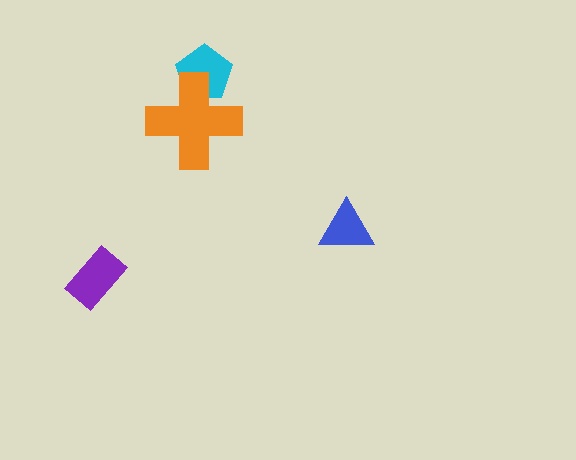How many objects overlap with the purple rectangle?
0 objects overlap with the purple rectangle.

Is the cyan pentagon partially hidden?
Yes, it is partially covered by another shape.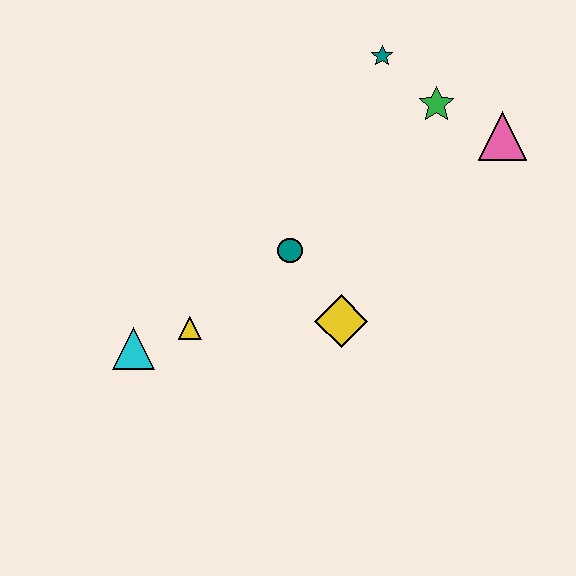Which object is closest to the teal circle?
The yellow diamond is closest to the teal circle.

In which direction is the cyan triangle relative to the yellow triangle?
The cyan triangle is to the left of the yellow triangle.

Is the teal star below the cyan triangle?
No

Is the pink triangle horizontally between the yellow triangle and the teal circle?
No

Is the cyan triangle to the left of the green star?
Yes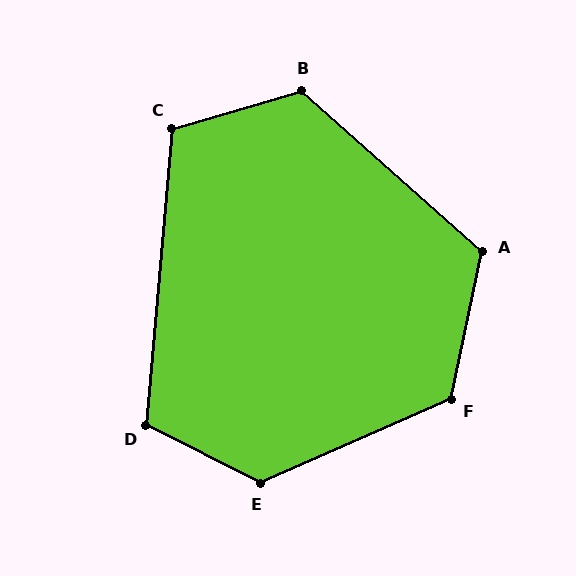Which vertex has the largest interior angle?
E, at approximately 129 degrees.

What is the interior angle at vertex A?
Approximately 120 degrees (obtuse).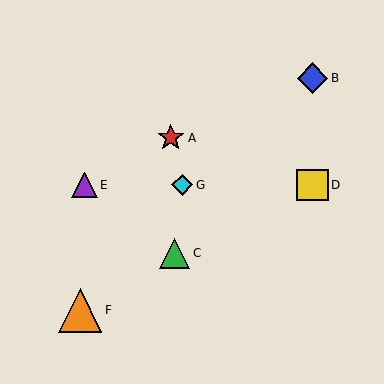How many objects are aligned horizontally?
3 objects (D, E, G) are aligned horizontally.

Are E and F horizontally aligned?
No, E is at y≈185 and F is at y≈310.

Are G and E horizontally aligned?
Yes, both are at y≈185.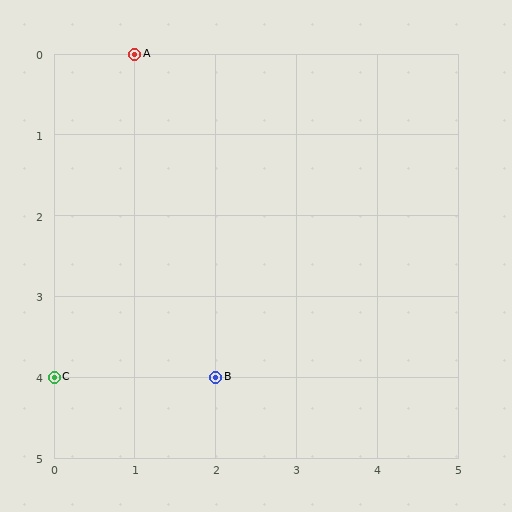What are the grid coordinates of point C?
Point C is at grid coordinates (0, 4).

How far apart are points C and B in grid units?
Points C and B are 2 columns apart.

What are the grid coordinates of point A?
Point A is at grid coordinates (1, 0).